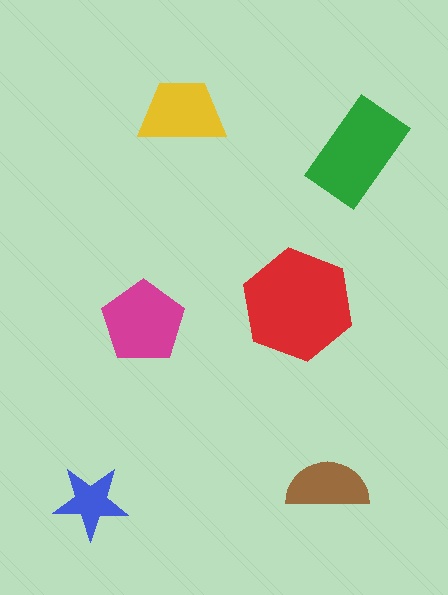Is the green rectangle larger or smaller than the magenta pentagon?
Larger.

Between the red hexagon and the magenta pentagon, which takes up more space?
The red hexagon.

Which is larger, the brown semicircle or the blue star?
The brown semicircle.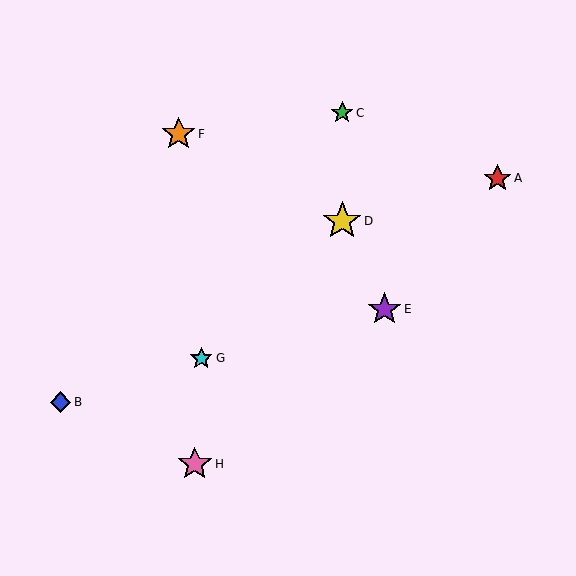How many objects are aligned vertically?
2 objects (C, D) are aligned vertically.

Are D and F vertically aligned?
No, D is at x≈342 and F is at x≈179.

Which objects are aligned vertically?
Objects C, D are aligned vertically.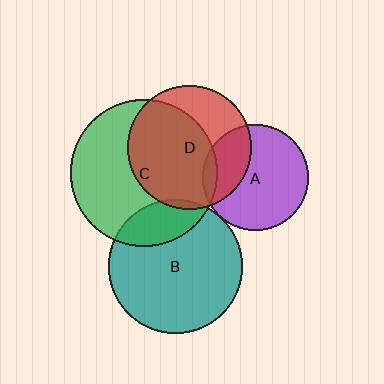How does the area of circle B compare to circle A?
Approximately 1.6 times.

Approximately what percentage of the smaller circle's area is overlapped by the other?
Approximately 60%.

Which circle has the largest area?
Circle C (green).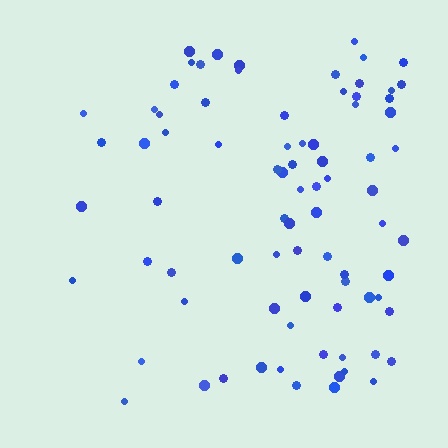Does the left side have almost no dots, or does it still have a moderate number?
Still a moderate number, just noticeably fewer than the right.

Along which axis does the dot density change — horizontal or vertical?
Horizontal.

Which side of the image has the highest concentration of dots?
The right.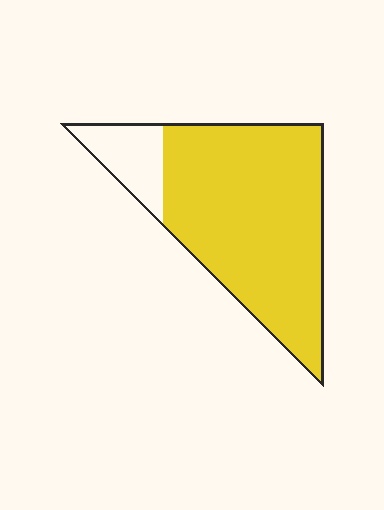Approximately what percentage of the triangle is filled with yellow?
Approximately 85%.